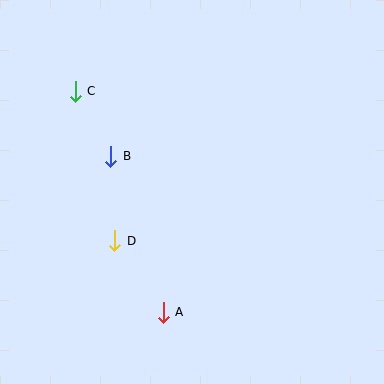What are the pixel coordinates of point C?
Point C is at (75, 91).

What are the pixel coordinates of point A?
Point A is at (163, 312).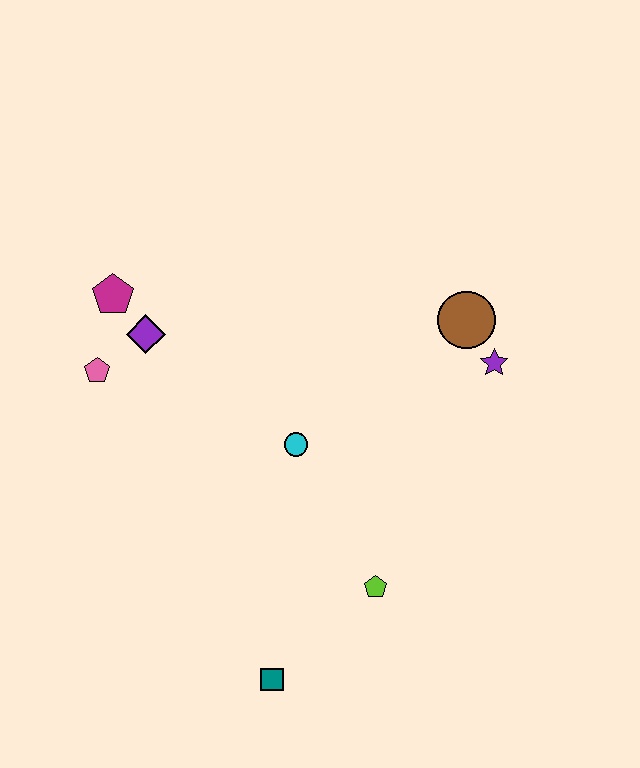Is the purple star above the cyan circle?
Yes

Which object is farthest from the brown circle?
The teal square is farthest from the brown circle.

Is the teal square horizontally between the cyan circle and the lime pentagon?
No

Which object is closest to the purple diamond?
The magenta pentagon is closest to the purple diamond.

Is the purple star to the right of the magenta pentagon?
Yes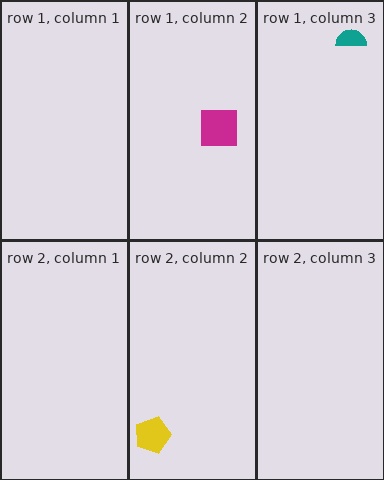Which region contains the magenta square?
The row 1, column 2 region.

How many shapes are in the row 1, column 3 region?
1.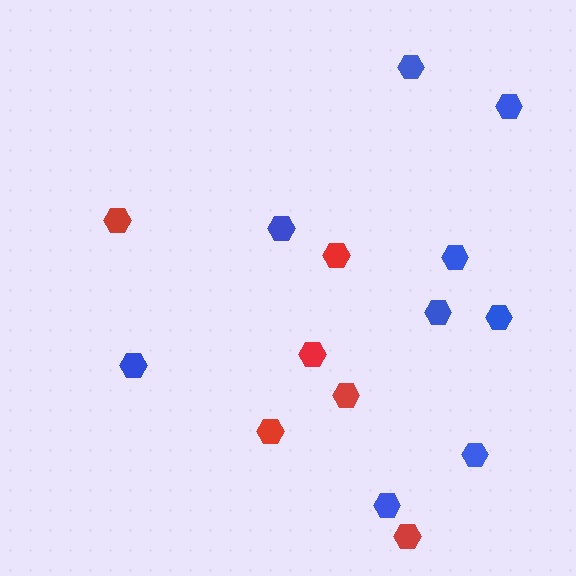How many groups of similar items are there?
There are 2 groups: one group of red hexagons (6) and one group of blue hexagons (9).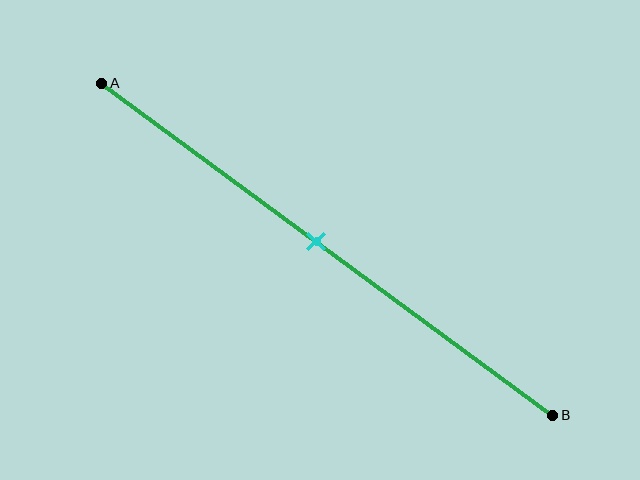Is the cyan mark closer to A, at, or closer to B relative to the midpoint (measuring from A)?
The cyan mark is approximately at the midpoint of segment AB.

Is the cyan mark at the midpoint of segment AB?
Yes, the mark is approximately at the midpoint.